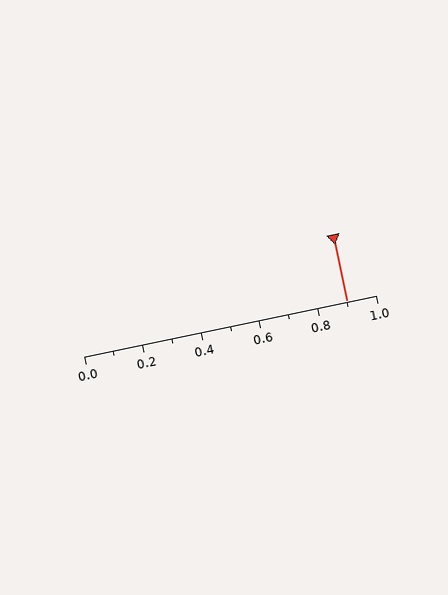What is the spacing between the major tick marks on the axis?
The major ticks are spaced 0.2 apart.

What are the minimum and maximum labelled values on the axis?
The axis runs from 0.0 to 1.0.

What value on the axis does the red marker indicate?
The marker indicates approximately 0.9.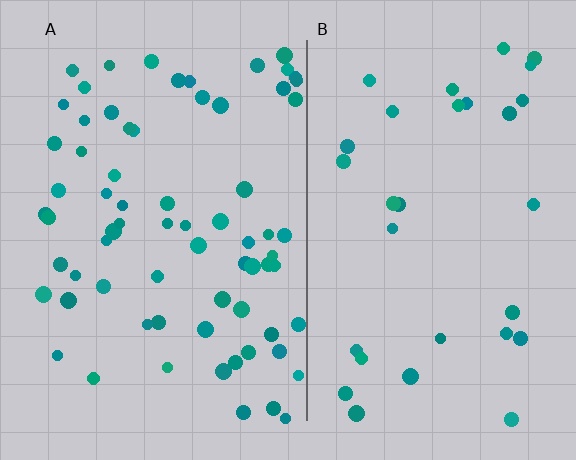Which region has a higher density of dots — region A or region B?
A (the left).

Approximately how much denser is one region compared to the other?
Approximately 2.3× — region A over region B.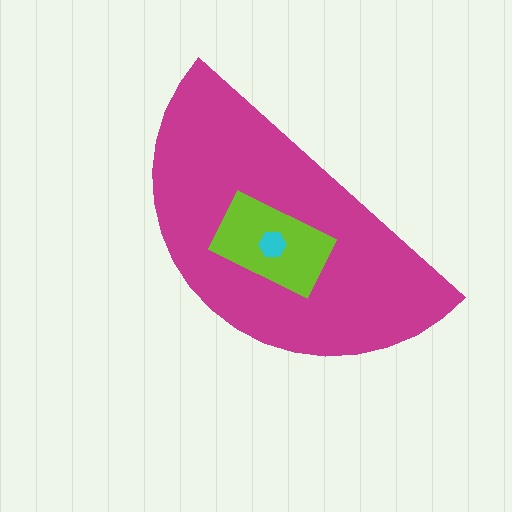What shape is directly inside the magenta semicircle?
The lime rectangle.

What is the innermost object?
The cyan hexagon.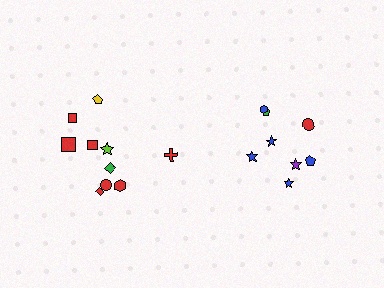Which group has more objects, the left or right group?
The left group.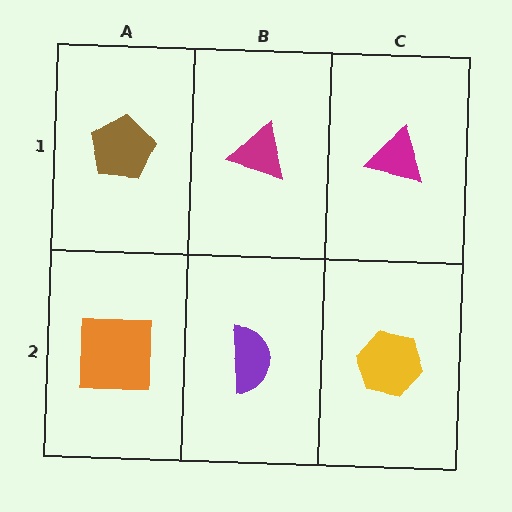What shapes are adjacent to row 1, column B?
A purple semicircle (row 2, column B), a brown pentagon (row 1, column A), a magenta triangle (row 1, column C).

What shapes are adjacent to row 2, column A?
A brown pentagon (row 1, column A), a purple semicircle (row 2, column B).